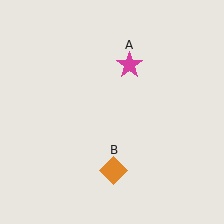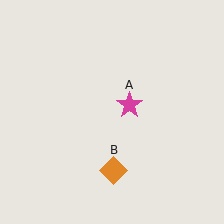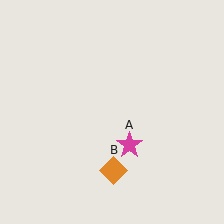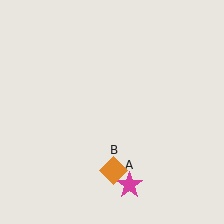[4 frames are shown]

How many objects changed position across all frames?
1 object changed position: magenta star (object A).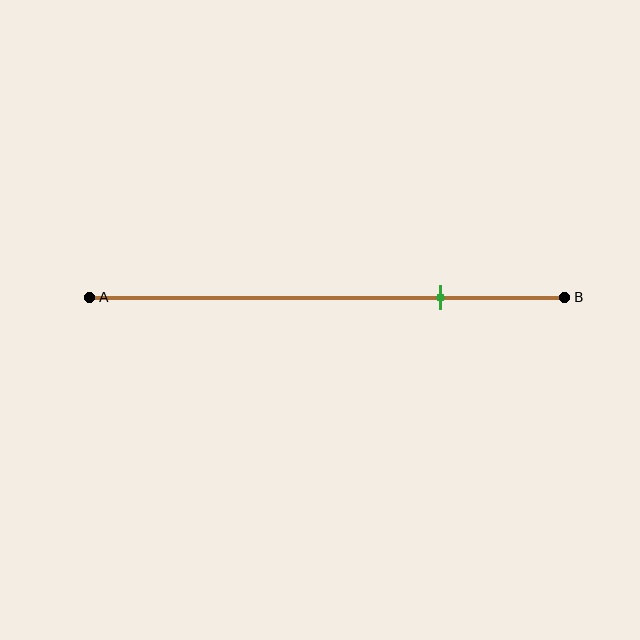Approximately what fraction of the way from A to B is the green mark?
The green mark is approximately 75% of the way from A to B.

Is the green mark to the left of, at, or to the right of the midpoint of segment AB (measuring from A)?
The green mark is to the right of the midpoint of segment AB.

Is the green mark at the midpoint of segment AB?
No, the mark is at about 75% from A, not at the 50% midpoint.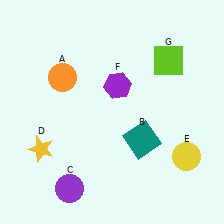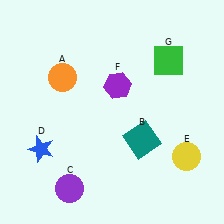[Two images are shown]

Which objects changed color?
D changed from yellow to blue. G changed from lime to green.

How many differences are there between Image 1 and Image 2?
There are 2 differences between the two images.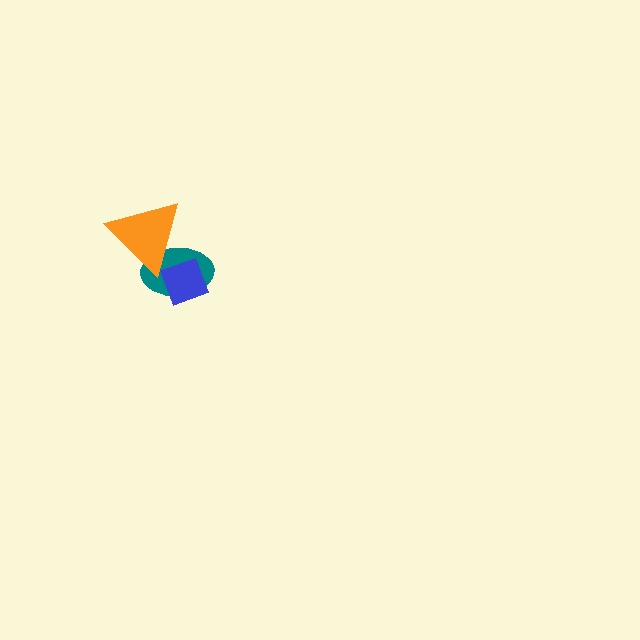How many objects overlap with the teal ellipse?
2 objects overlap with the teal ellipse.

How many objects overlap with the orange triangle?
2 objects overlap with the orange triangle.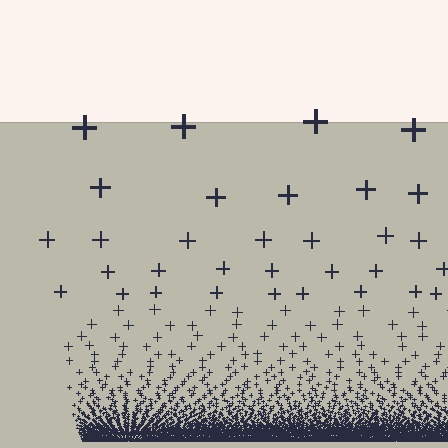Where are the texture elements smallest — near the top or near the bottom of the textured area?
Near the bottom.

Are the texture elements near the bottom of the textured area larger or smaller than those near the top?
Smaller. The gradient is inverted — elements near the bottom are smaller and denser.